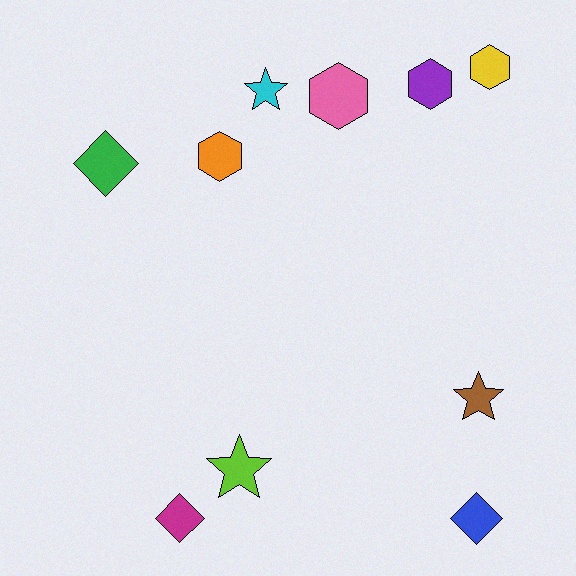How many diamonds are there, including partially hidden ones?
There are 3 diamonds.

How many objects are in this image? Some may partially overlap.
There are 10 objects.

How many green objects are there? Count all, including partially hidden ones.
There is 1 green object.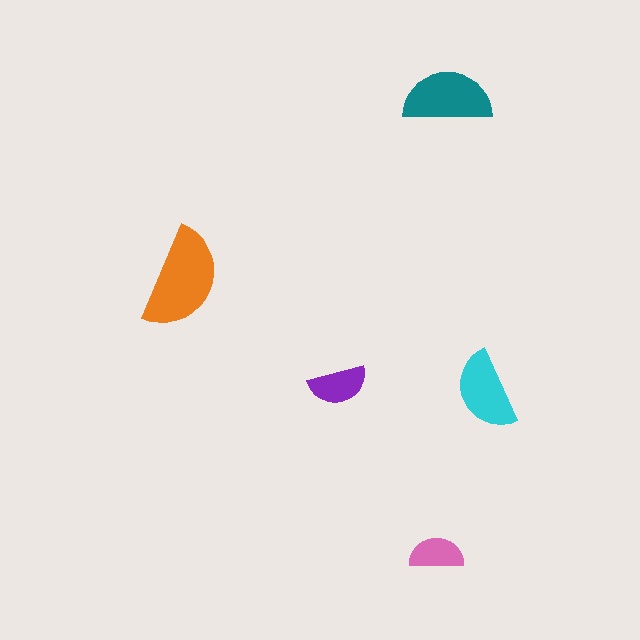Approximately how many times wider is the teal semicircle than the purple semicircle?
About 1.5 times wider.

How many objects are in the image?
There are 5 objects in the image.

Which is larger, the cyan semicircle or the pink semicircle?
The cyan one.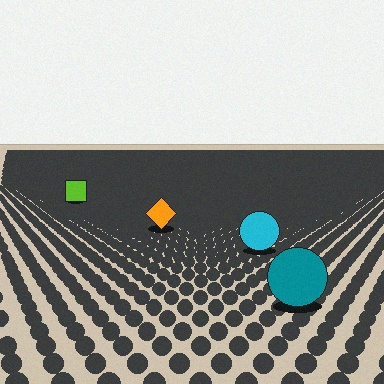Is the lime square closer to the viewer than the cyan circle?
No. The cyan circle is closer — you can tell from the texture gradient: the ground texture is coarser near it.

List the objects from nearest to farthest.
From nearest to farthest: the teal circle, the cyan circle, the orange diamond, the lime square.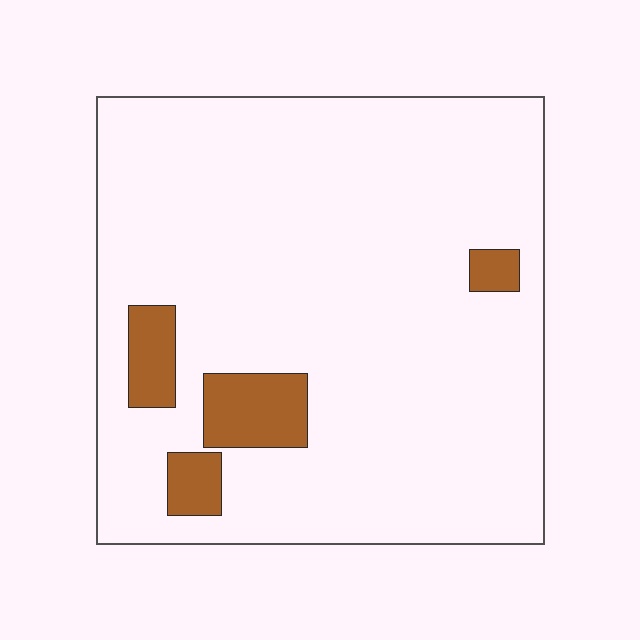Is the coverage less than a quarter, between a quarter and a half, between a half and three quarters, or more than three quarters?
Less than a quarter.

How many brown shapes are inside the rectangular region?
4.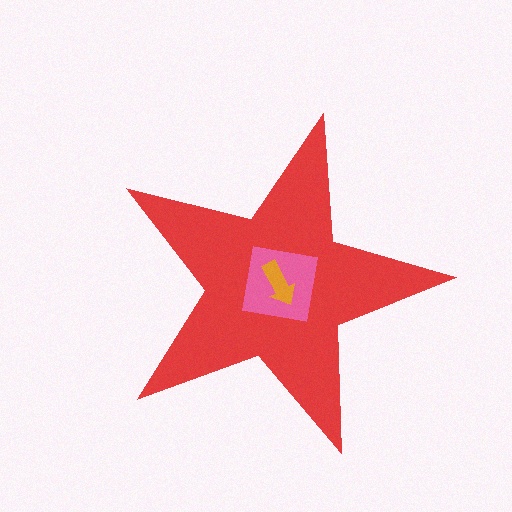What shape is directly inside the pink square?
The orange arrow.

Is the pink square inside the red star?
Yes.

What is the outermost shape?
The red star.